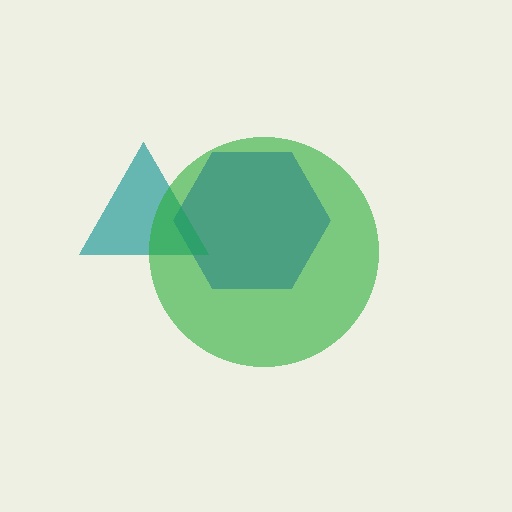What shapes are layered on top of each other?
The layered shapes are: a blue hexagon, a teal triangle, a green circle.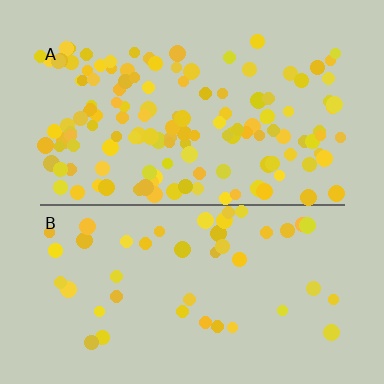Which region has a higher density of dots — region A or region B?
A (the top).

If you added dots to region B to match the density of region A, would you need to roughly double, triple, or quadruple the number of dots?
Approximately triple.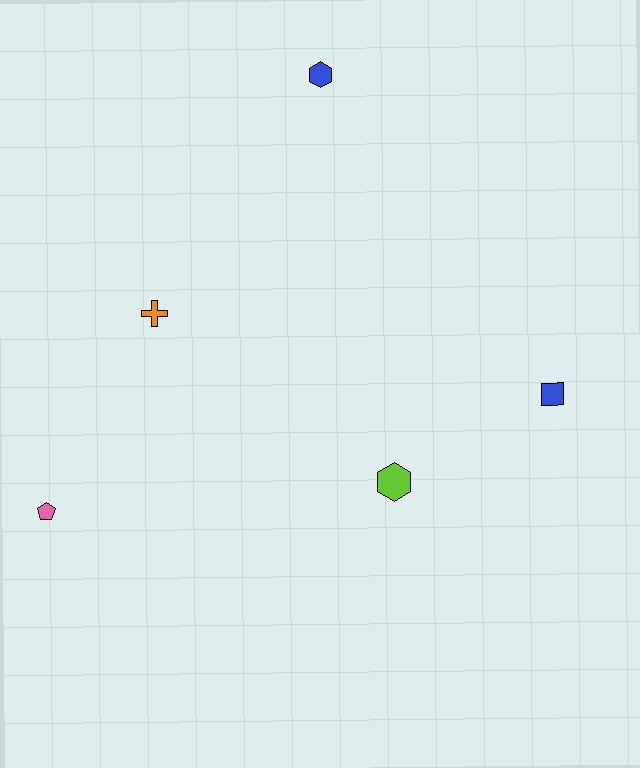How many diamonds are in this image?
There are no diamonds.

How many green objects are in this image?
There are no green objects.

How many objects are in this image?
There are 5 objects.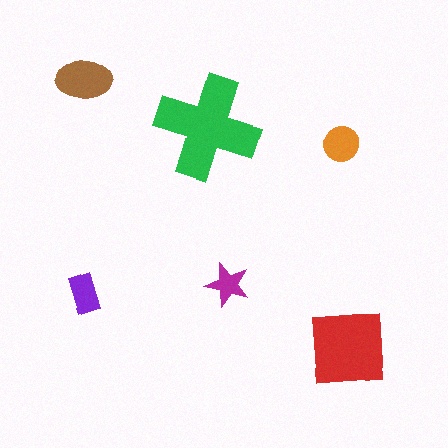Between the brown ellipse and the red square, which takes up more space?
The red square.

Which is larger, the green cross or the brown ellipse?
The green cross.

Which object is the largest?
The green cross.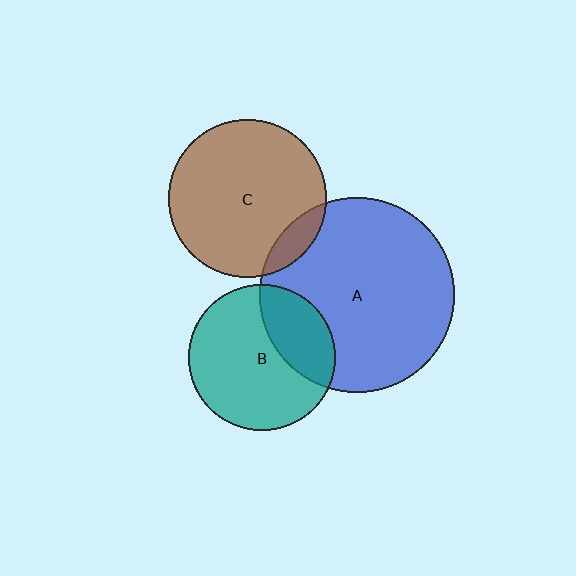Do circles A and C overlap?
Yes.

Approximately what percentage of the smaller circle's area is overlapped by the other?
Approximately 10%.